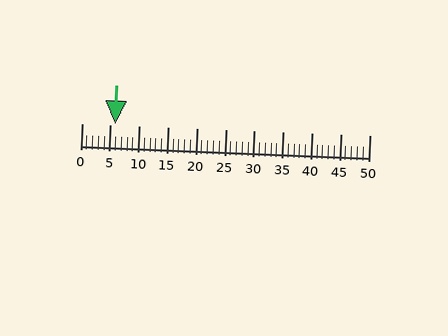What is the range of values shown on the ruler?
The ruler shows values from 0 to 50.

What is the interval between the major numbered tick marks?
The major tick marks are spaced 5 units apart.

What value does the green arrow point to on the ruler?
The green arrow points to approximately 6.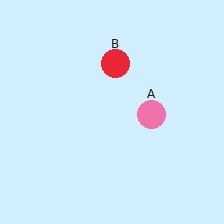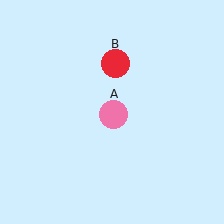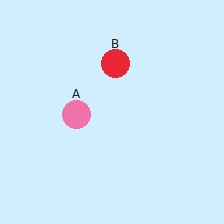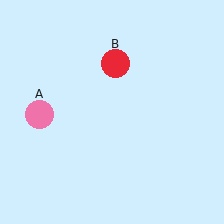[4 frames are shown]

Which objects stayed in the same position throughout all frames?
Red circle (object B) remained stationary.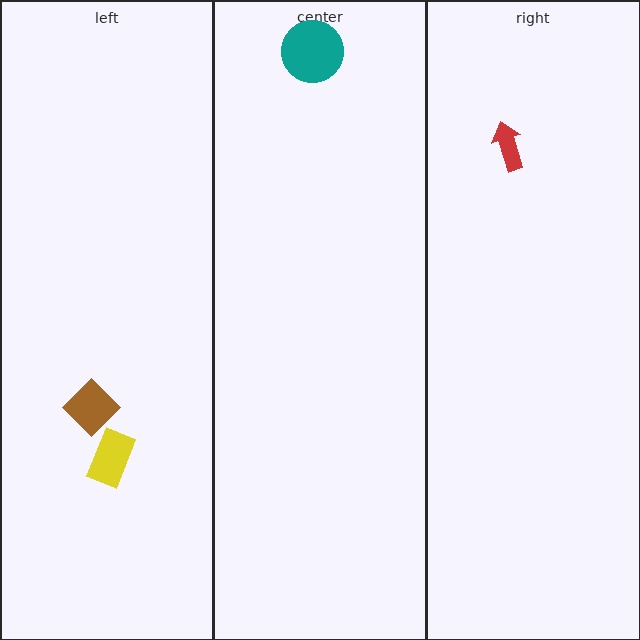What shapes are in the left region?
The yellow rectangle, the brown diamond.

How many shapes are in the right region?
1.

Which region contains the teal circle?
The center region.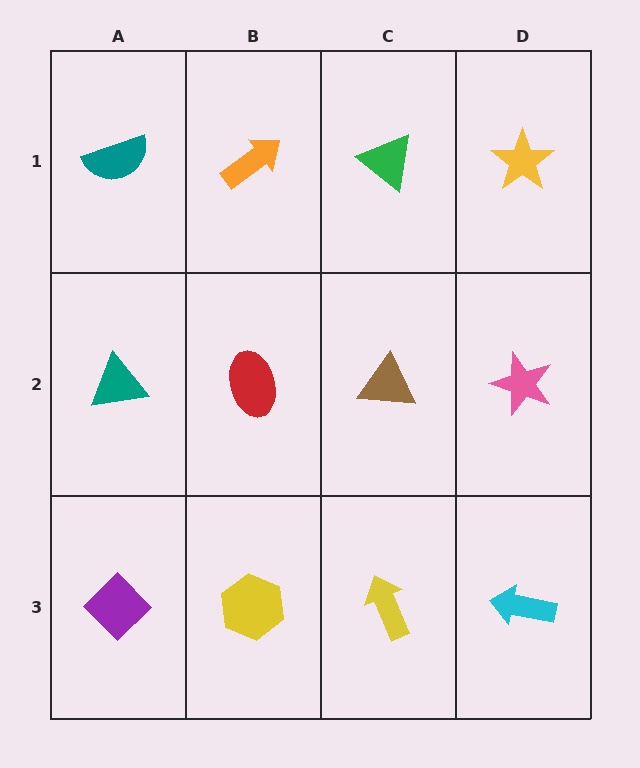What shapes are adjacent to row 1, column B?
A red ellipse (row 2, column B), a teal semicircle (row 1, column A), a green triangle (row 1, column C).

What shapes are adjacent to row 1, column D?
A pink star (row 2, column D), a green triangle (row 1, column C).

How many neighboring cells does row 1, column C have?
3.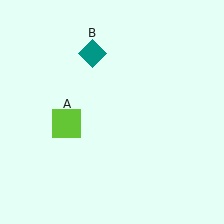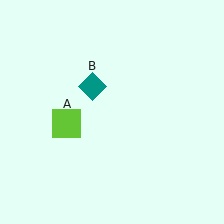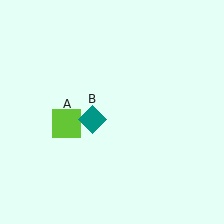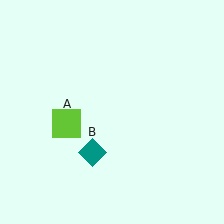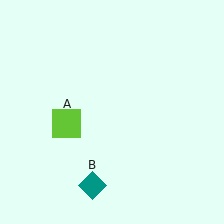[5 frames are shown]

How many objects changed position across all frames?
1 object changed position: teal diamond (object B).